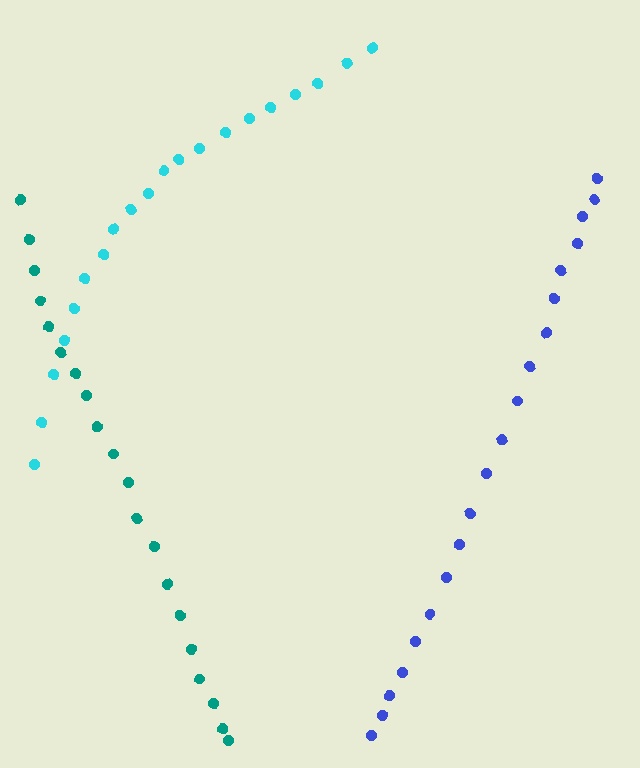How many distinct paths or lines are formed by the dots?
There are 3 distinct paths.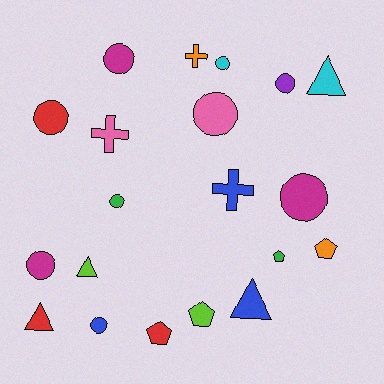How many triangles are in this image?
There are 4 triangles.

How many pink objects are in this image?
There are 2 pink objects.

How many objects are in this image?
There are 20 objects.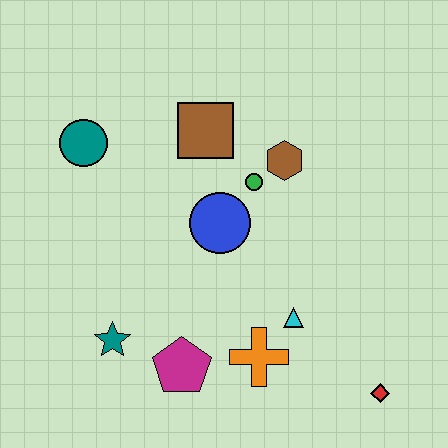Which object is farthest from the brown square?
The red diamond is farthest from the brown square.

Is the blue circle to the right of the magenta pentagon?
Yes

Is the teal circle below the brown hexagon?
No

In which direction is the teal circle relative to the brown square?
The teal circle is to the left of the brown square.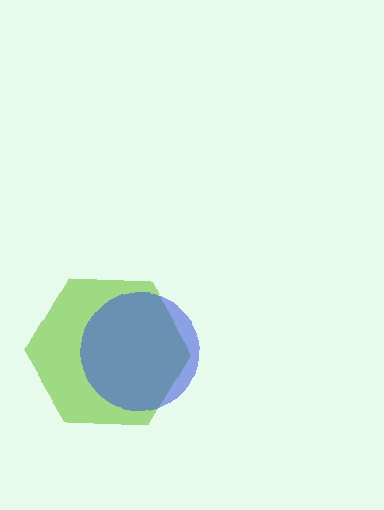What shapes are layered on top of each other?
The layered shapes are: a lime hexagon, a blue circle.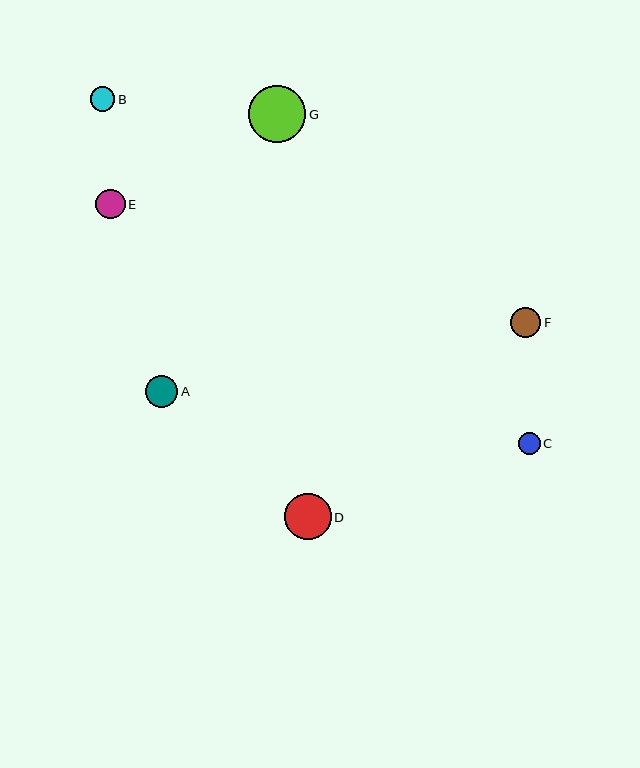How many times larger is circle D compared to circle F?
Circle D is approximately 1.5 times the size of circle F.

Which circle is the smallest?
Circle C is the smallest with a size of approximately 22 pixels.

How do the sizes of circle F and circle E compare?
Circle F and circle E are approximately the same size.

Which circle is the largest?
Circle G is the largest with a size of approximately 57 pixels.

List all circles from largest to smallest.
From largest to smallest: G, D, A, F, E, B, C.